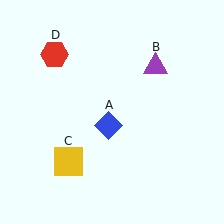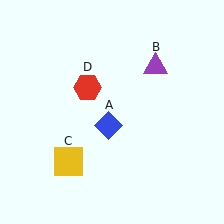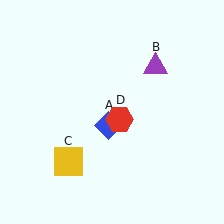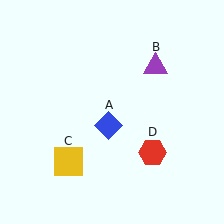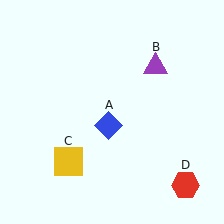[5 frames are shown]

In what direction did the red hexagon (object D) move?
The red hexagon (object D) moved down and to the right.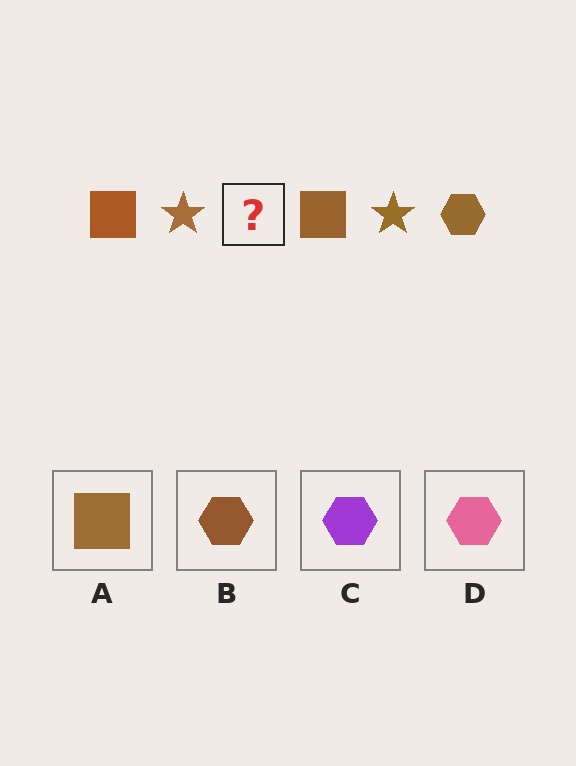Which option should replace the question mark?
Option B.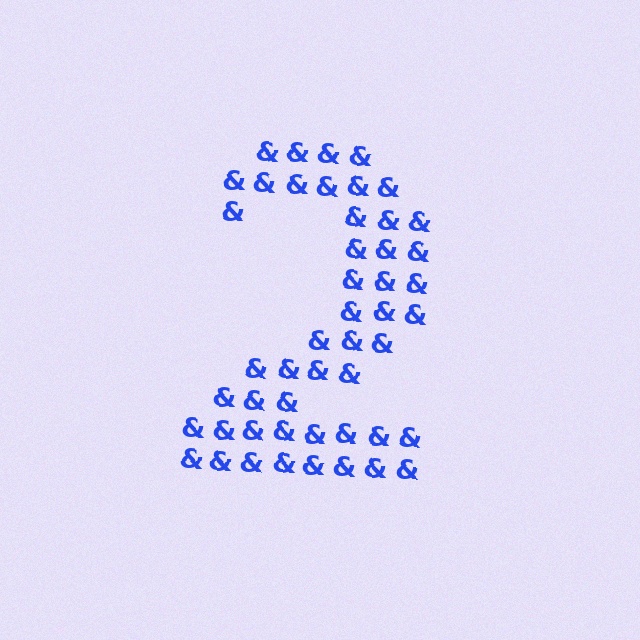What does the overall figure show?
The overall figure shows the digit 2.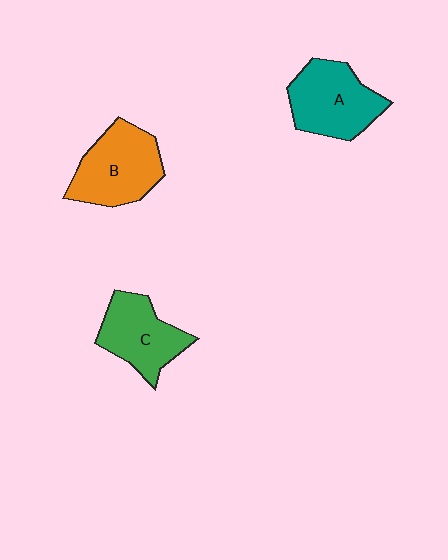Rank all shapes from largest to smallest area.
From largest to smallest: B (orange), A (teal), C (green).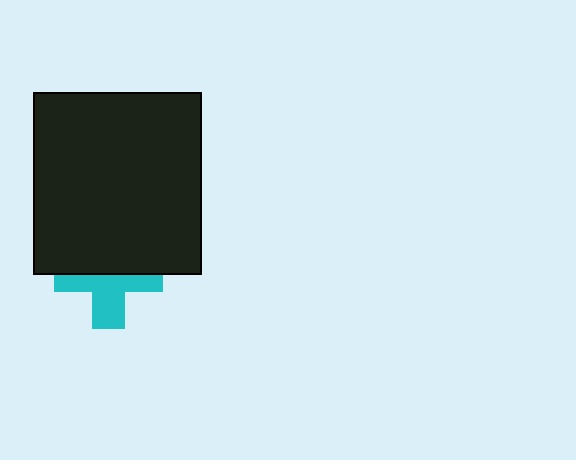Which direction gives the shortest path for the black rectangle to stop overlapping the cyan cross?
Moving up gives the shortest separation.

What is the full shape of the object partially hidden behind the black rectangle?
The partially hidden object is a cyan cross.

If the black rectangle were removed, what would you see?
You would see the complete cyan cross.